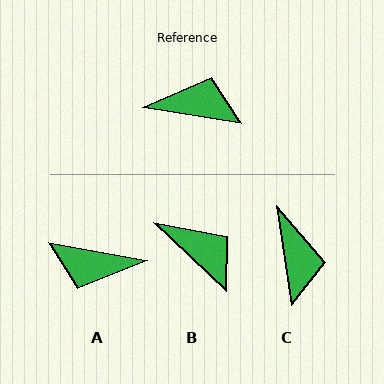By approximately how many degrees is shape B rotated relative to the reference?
Approximately 34 degrees clockwise.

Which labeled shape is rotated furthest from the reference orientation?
A, about 179 degrees away.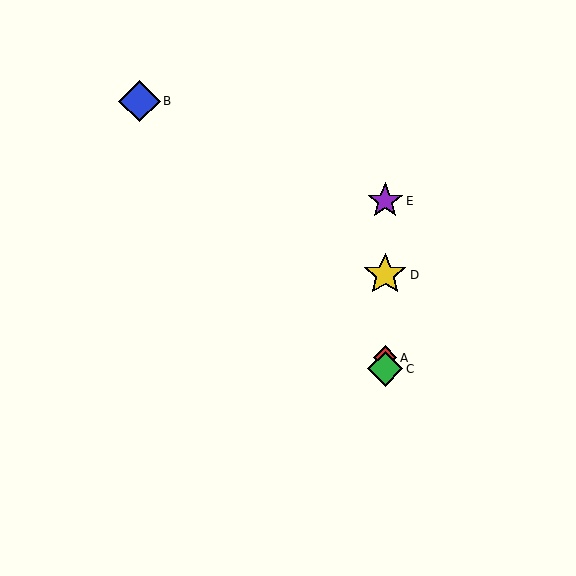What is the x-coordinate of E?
Object E is at x≈385.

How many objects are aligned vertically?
4 objects (A, C, D, E) are aligned vertically.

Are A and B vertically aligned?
No, A is at x≈385 and B is at x≈139.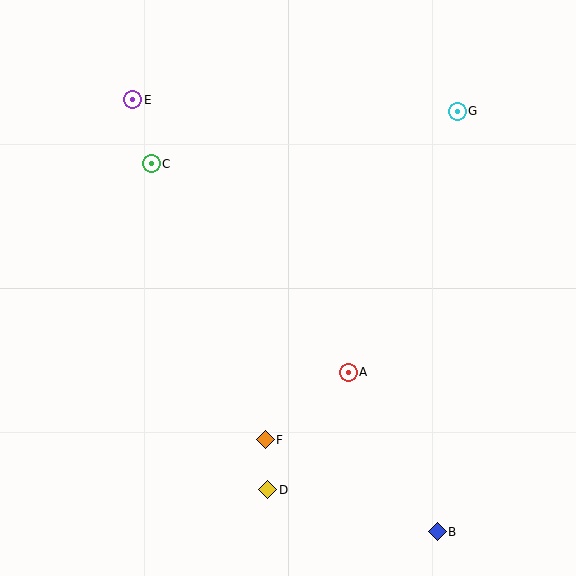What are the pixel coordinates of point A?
Point A is at (348, 372).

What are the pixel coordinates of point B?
Point B is at (437, 532).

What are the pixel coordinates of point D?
Point D is at (268, 490).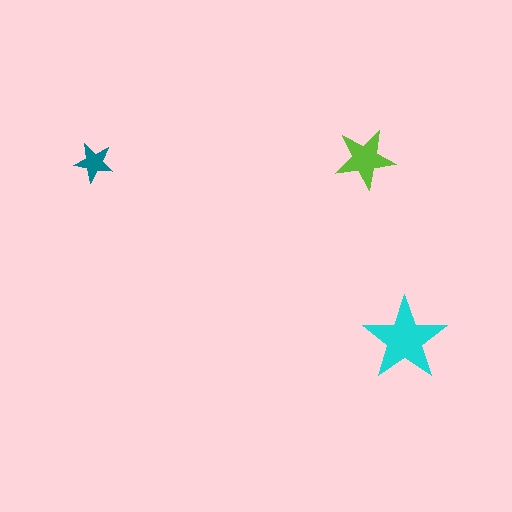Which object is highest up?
The lime star is topmost.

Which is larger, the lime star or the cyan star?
The cyan one.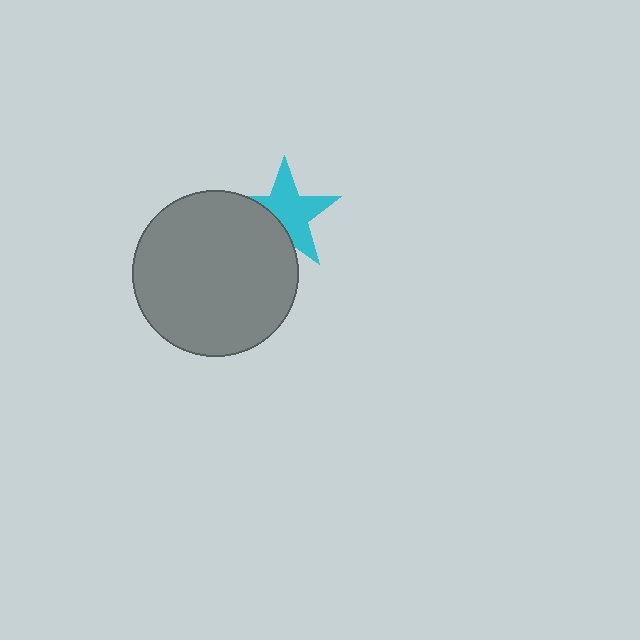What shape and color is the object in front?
The object in front is a gray circle.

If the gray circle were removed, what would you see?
You would see the complete cyan star.